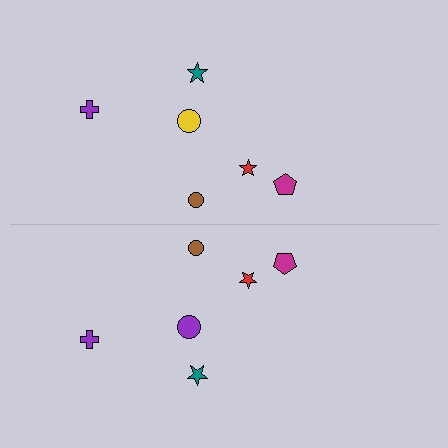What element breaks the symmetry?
The purple circle on the bottom side breaks the symmetry — its mirror counterpart is yellow.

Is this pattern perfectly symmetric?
No, the pattern is not perfectly symmetric. The purple circle on the bottom side breaks the symmetry — its mirror counterpart is yellow.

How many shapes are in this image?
There are 12 shapes in this image.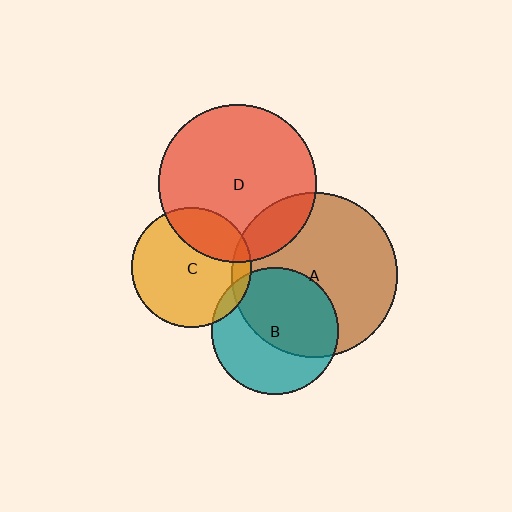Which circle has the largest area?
Circle A (brown).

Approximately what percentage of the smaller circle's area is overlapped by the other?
Approximately 15%.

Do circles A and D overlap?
Yes.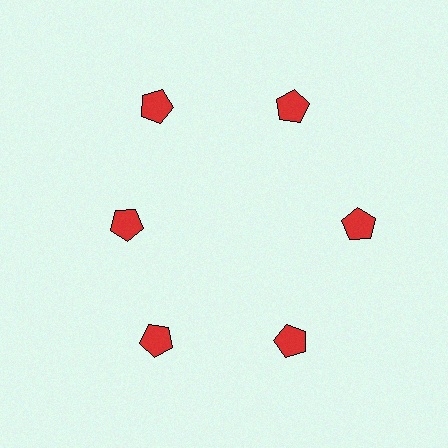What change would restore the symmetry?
The symmetry would be restored by moving it outward, back onto the ring so that all 6 pentagons sit at equal angles and equal distance from the center.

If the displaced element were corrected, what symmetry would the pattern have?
It would have 6-fold rotational symmetry — the pattern would map onto itself every 60 degrees.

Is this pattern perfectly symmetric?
No. The 6 red pentagons are arranged in a ring, but one element near the 9 o'clock position is pulled inward toward the center, breaking the 6-fold rotational symmetry.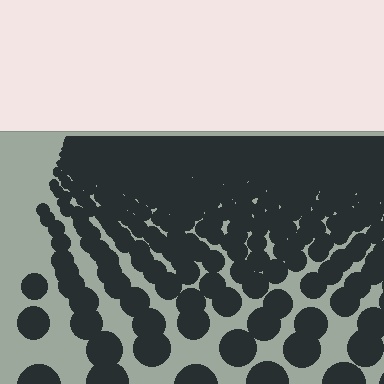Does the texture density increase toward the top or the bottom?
Density increases toward the top.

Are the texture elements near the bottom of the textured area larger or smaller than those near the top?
Larger. Near the bottom, elements are closer to the viewer and appear at a bigger on-screen size.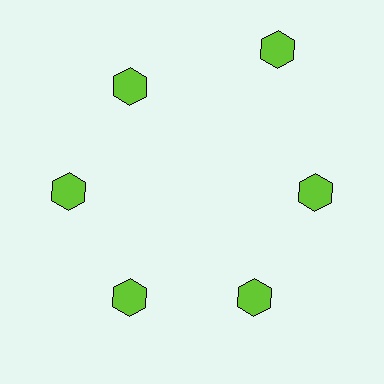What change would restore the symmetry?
The symmetry would be restored by moving it inward, back onto the ring so that all 6 hexagons sit at equal angles and equal distance from the center.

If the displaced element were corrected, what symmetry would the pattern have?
It would have 6-fold rotational symmetry — the pattern would map onto itself every 60 degrees.